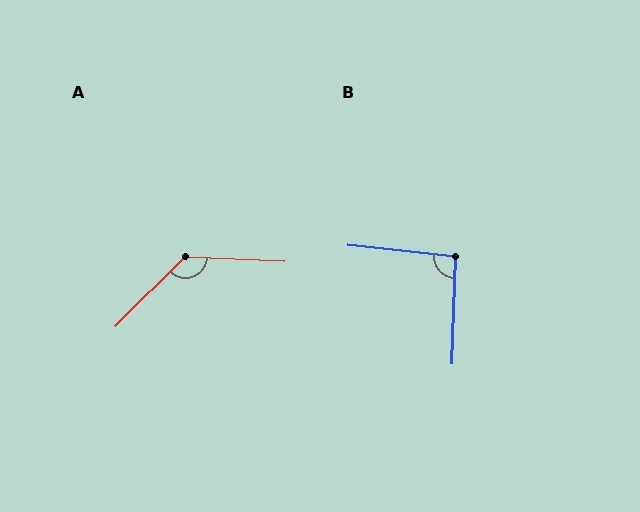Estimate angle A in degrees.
Approximately 132 degrees.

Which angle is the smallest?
B, at approximately 94 degrees.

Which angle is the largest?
A, at approximately 132 degrees.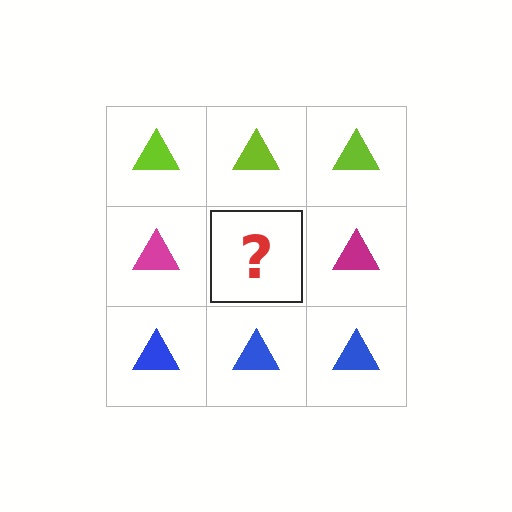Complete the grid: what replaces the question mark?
The question mark should be replaced with a magenta triangle.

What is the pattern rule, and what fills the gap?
The rule is that each row has a consistent color. The gap should be filled with a magenta triangle.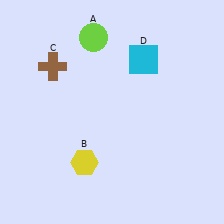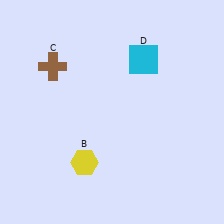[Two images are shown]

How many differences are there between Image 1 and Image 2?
There is 1 difference between the two images.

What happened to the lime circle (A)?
The lime circle (A) was removed in Image 2. It was in the top-left area of Image 1.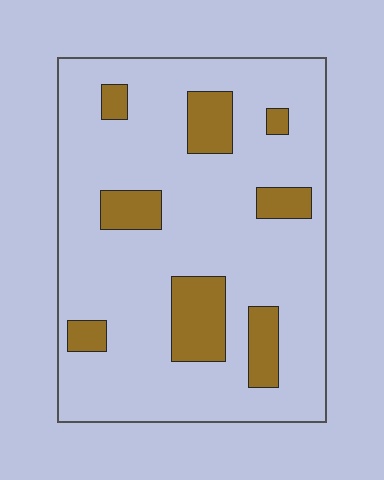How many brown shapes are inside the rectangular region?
8.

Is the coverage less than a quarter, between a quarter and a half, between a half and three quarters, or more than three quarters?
Less than a quarter.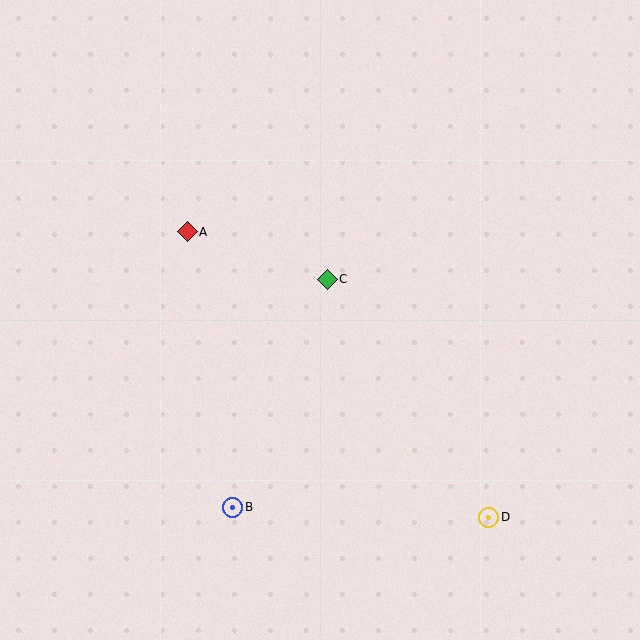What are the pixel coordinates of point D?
Point D is at (489, 517).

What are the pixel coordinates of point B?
Point B is at (233, 507).